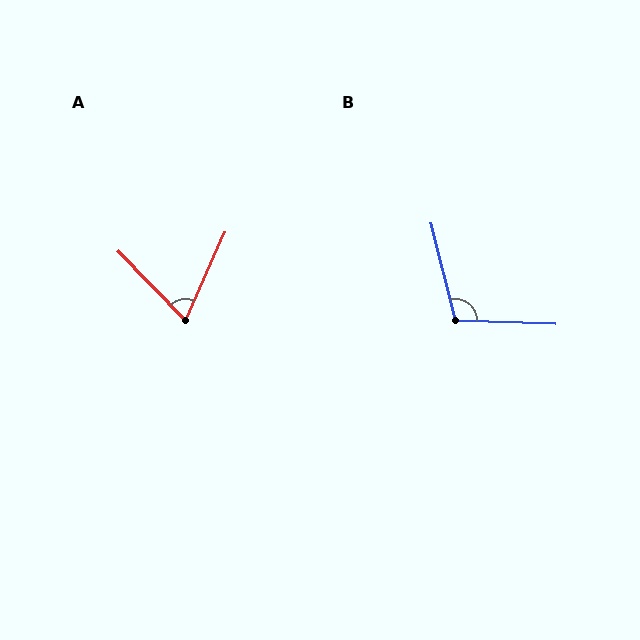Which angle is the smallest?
A, at approximately 68 degrees.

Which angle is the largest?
B, at approximately 106 degrees.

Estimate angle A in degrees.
Approximately 68 degrees.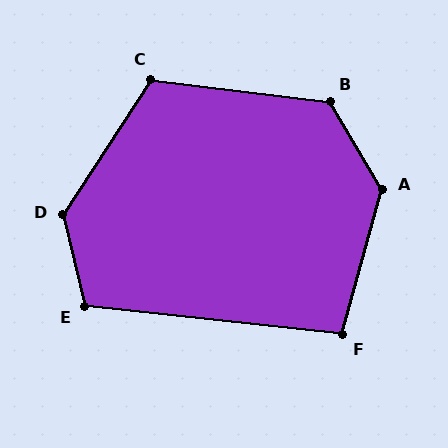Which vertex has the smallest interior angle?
F, at approximately 99 degrees.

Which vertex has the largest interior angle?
A, at approximately 134 degrees.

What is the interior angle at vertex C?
Approximately 116 degrees (obtuse).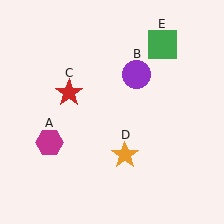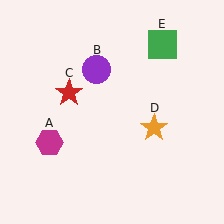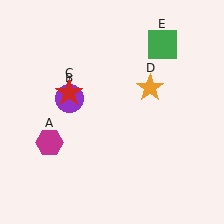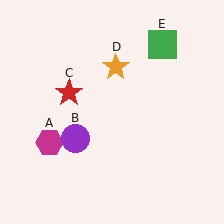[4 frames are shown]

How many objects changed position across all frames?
2 objects changed position: purple circle (object B), orange star (object D).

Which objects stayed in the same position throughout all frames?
Magenta hexagon (object A) and red star (object C) and green square (object E) remained stationary.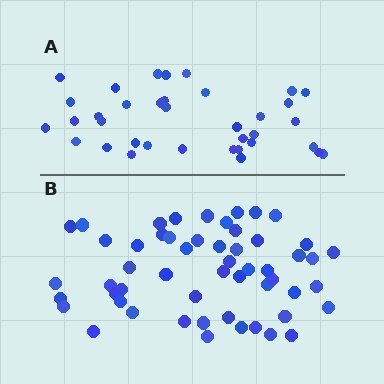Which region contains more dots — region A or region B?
Region B (the bottom region) has more dots.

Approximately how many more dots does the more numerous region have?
Region B has approximately 20 more dots than region A.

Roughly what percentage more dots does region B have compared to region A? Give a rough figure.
About 50% more.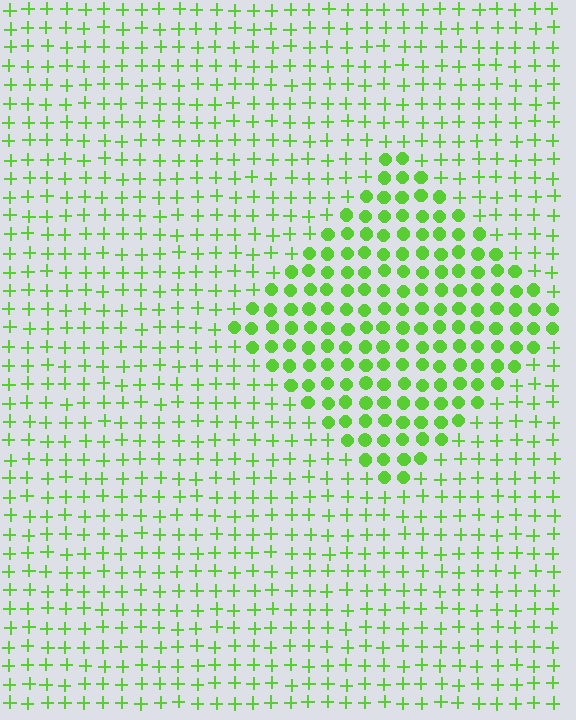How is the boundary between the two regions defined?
The boundary is defined by a change in element shape: circles inside vs. plus signs outside. All elements share the same color and spacing.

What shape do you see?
I see a diamond.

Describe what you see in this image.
The image is filled with small lime elements arranged in a uniform grid. A diamond-shaped region contains circles, while the surrounding area contains plus signs. The boundary is defined purely by the change in element shape.